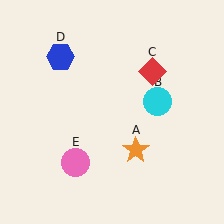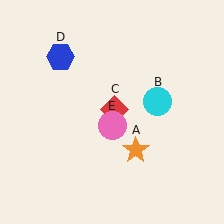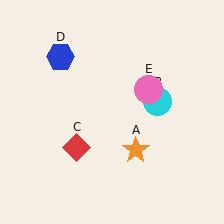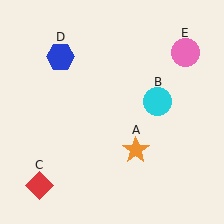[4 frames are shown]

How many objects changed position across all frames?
2 objects changed position: red diamond (object C), pink circle (object E).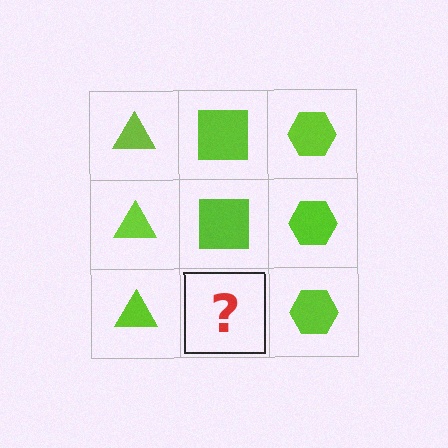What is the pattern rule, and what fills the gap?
The rule is that each column has a consistent shape. The gap should be filled with a lime square.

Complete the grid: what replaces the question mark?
The question mark should be replaced with a lime square.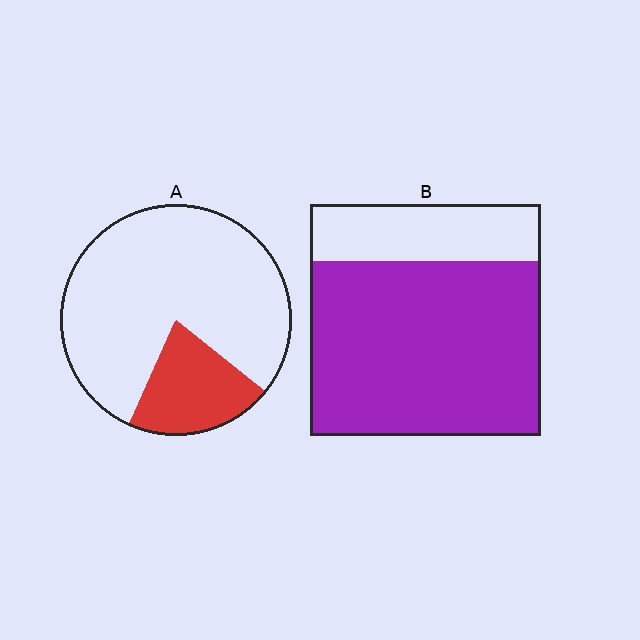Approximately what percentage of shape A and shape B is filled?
A is approximately 20% and B is approximately 75%.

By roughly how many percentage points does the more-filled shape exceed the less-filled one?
By roughly 55 percentage points (B over A).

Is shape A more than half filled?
No.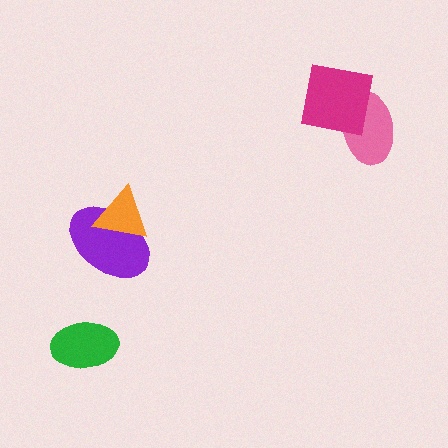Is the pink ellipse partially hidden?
Yes, it is partially covered by another shape.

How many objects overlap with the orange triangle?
1 object overlaps with the orange triangle.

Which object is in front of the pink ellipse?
The magenta square is in front of the pink ellipse.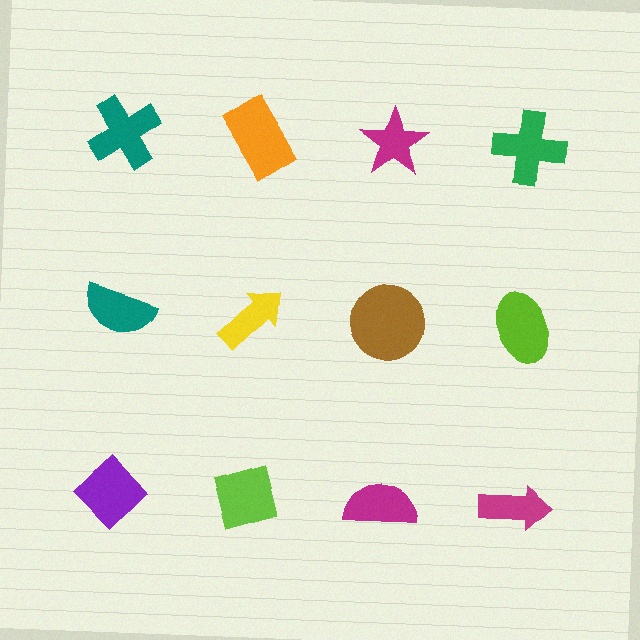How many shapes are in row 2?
4 shapes.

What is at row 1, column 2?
An orange rectangle.